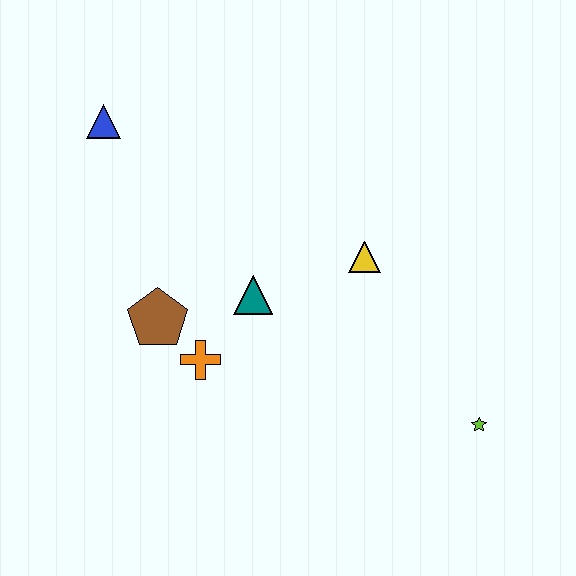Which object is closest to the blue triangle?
The brown pentagon is closest to the blue triangle.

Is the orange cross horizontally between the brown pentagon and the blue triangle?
No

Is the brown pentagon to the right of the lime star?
No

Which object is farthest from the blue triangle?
The lime star is farthest from the blue triangle.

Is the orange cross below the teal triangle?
Yes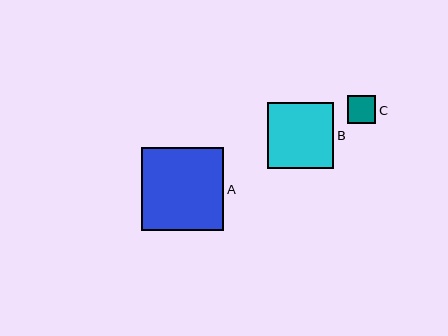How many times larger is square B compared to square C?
Square B is approximately 2.3 times the size of square C.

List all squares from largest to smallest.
From largest to smallest: A, B, C.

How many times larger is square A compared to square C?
Square A is approximately 2.9 times the size of square C.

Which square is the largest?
Square A is the largest with a size of approximately 83 pixels.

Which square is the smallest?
Square C is the smallest with a size of approximately 28 pixels.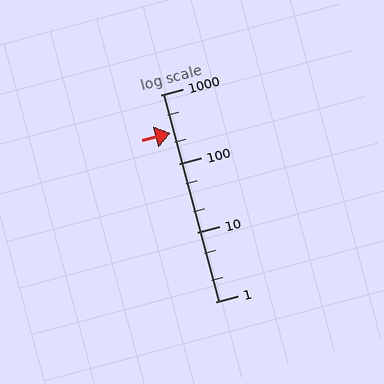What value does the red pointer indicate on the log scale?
The pointer indicates approximately 280.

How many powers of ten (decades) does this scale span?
The scale spans 3 decades, from 1 to 1000.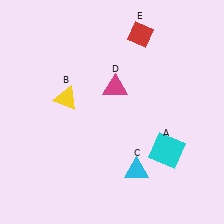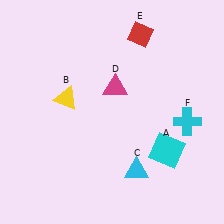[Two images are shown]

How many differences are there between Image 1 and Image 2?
There is 1 difference between the two images.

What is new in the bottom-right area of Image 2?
A cyan cross (F) was added in the bottom-right area of Image 2.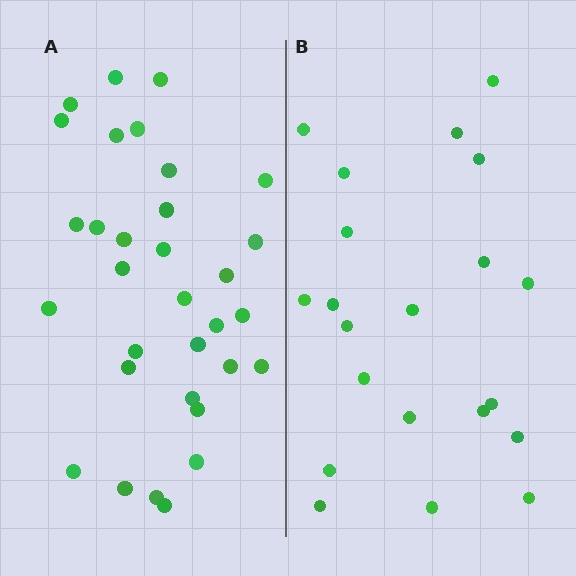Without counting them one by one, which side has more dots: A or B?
Region A (the left region) has more dots.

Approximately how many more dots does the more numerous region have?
Region A has roughly 12 or so more dots than region B.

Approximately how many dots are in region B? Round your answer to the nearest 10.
About 20 dots. (The exact count is 21, which rounds to 20.)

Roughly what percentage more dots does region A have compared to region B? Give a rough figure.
About 50% more.